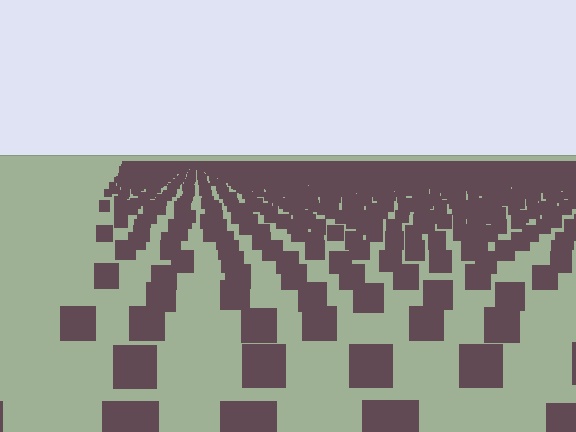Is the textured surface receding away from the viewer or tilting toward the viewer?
The surface is receding away from the viewer. Texture elements get smaller and denser toward the top.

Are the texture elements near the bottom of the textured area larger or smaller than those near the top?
Larger. Near the bottom, elements are closer to the viewer and appear at a bigger on-screen size.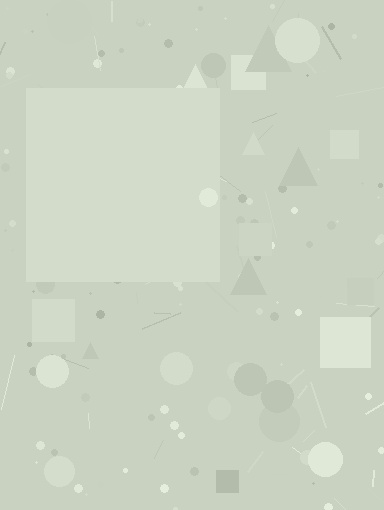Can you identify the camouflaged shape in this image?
The camouflaged shape is a square.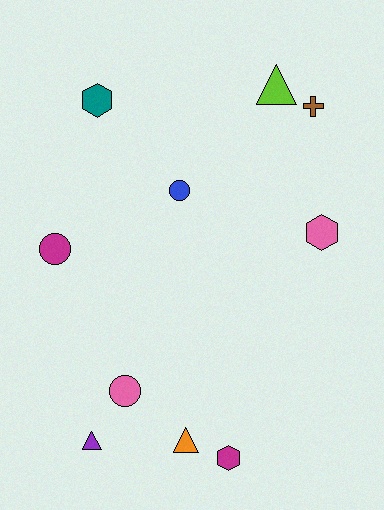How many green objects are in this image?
There are no green objects.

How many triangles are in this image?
There are 3 triangles.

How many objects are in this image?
There are 10 objects.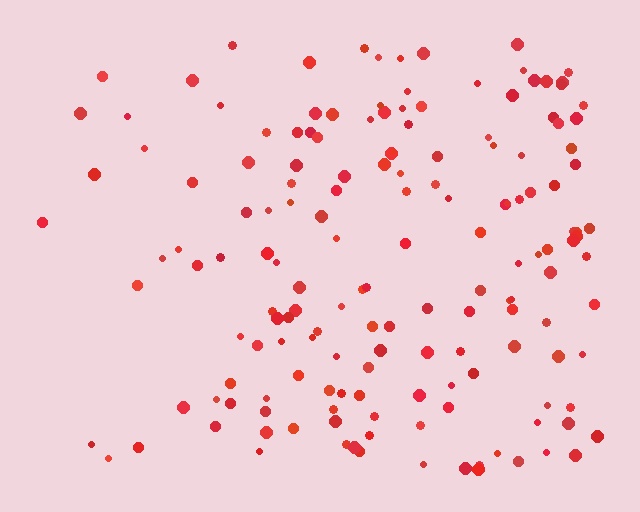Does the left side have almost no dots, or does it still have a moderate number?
Still a moderate number, just noticeably fewer than the right.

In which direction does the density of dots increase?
From left to right, with the right side densest.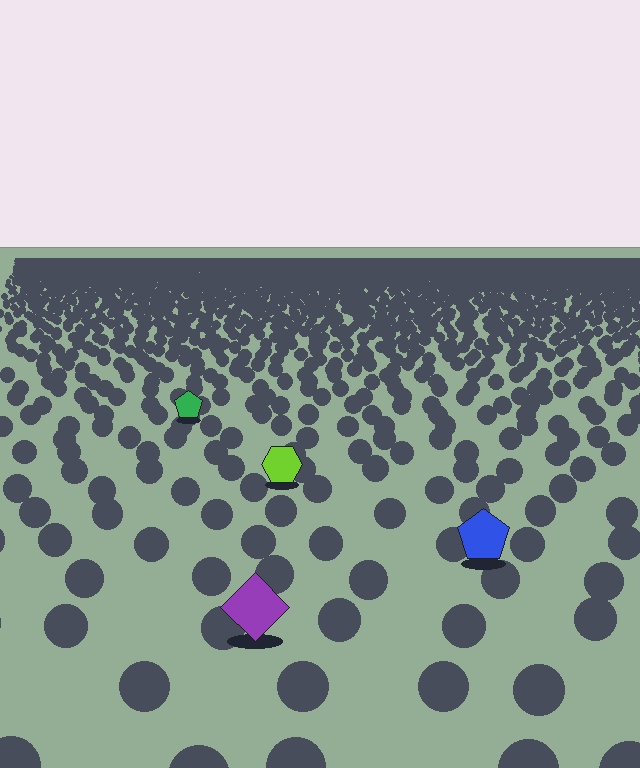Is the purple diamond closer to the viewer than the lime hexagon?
Yes. The purple diamond is closer — you can tell from the texture gradient: the ground texture is coarser near it.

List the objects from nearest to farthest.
From nearest to farthest: the purple diamond, the blue pentagon, the lime hexagon, the green pentagon.